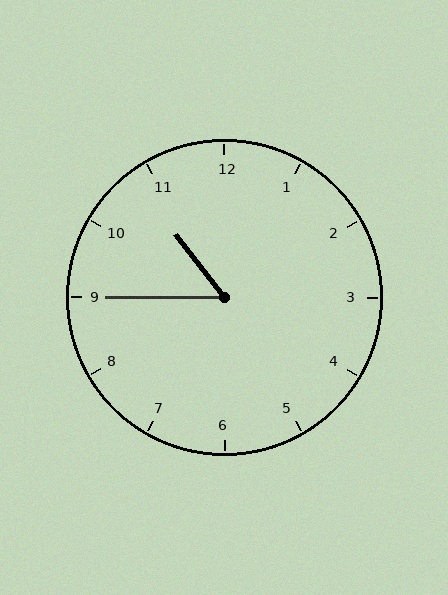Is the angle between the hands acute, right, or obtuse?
It is acute.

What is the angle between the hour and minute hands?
Approximately 52 degrees.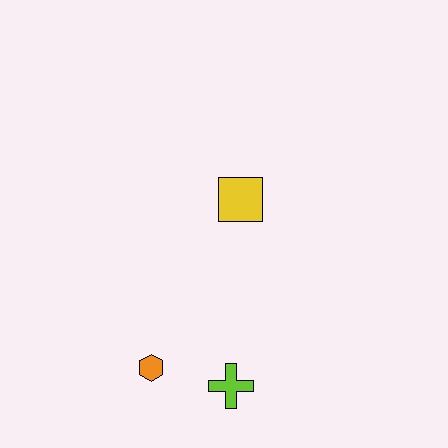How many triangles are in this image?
There are no triangles.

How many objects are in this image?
There are 3 objects.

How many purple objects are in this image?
There are no purple objects.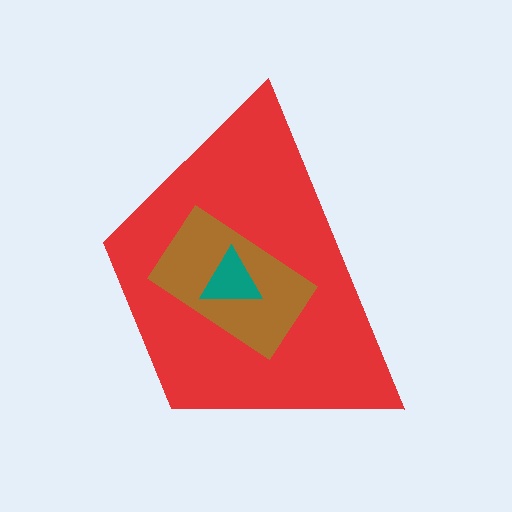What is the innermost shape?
The teal triangle.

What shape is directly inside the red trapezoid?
The brown rectangle.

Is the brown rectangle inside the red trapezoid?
Yes.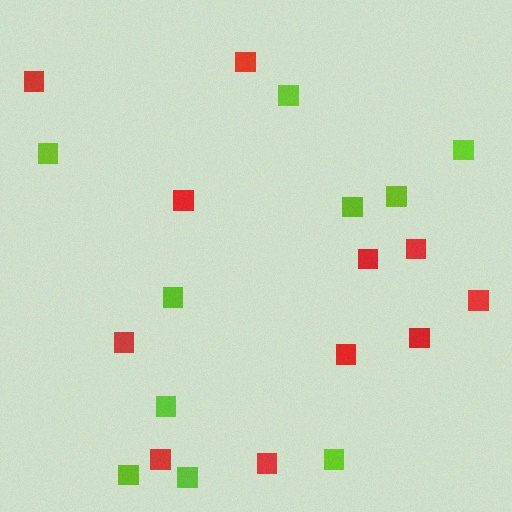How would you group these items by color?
There are 2 groups: one group of red squares (11) and one group of lime squares (10).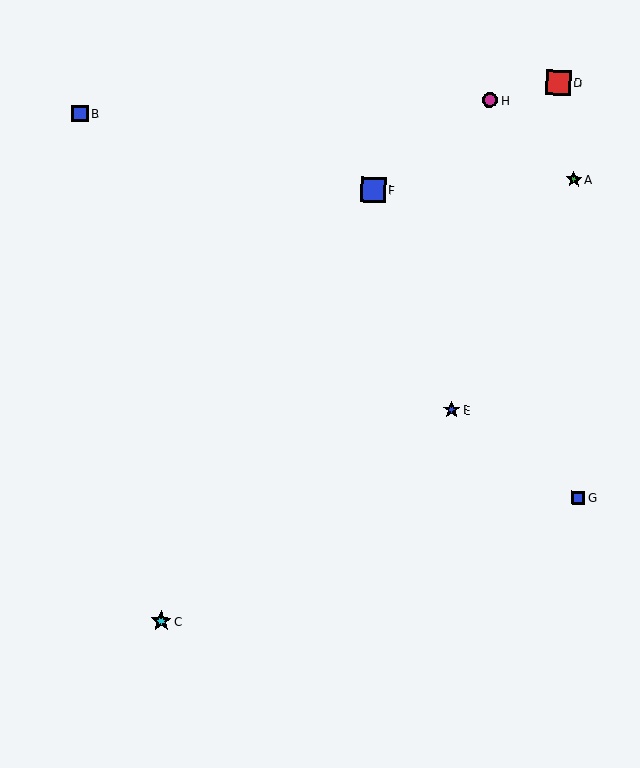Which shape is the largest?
The red square (labeled D) is the largest.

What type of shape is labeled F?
Shape F is a blue square.